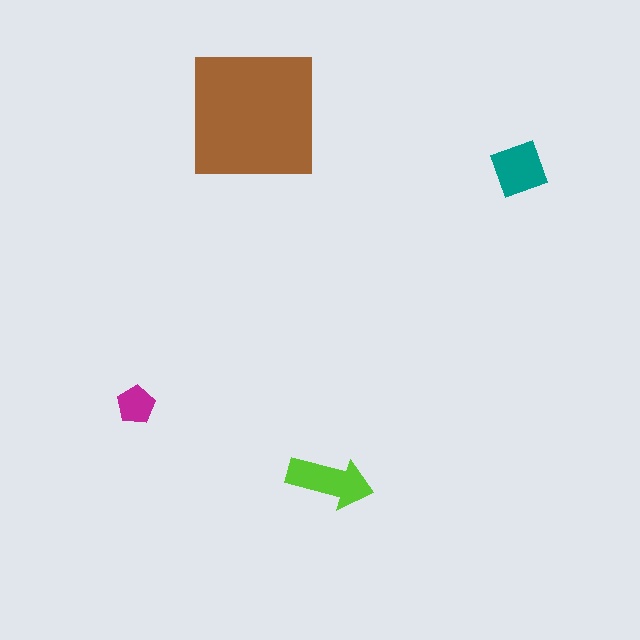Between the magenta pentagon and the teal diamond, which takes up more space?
The teal diamond.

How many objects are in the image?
There are 4 objects in the image.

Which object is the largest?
The brown square.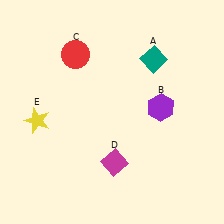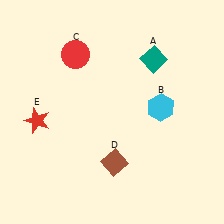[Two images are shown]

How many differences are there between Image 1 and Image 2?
There are 3 differences between the two images.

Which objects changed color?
B changed from purple to cyan. D changed from magenta to brown. E changed from yellow to red.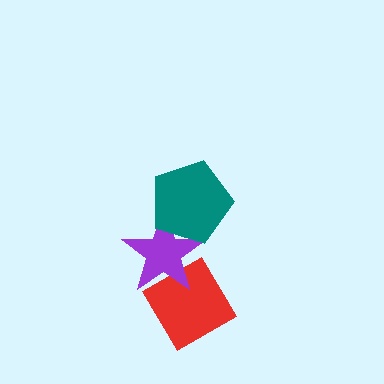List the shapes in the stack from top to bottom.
From top to bottom: the teal pentagon, the purple star, the red diamond.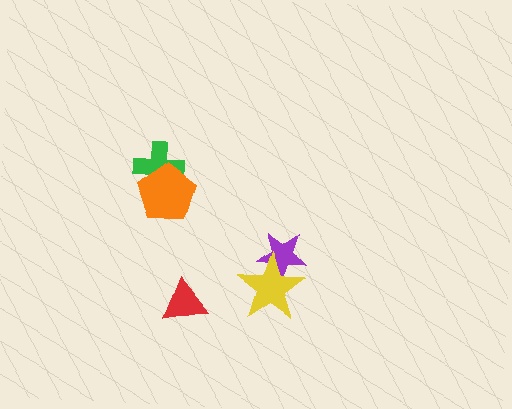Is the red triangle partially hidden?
No, no other shape covers it.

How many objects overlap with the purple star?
1 object overlaps with the purple star.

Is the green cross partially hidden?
Yes, it is partially covered by another shape.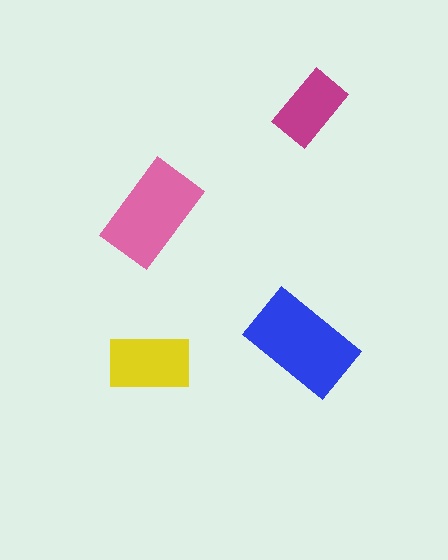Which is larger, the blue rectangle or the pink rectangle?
The blue one.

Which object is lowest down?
The yellow rectangle is bottommost.